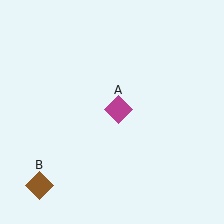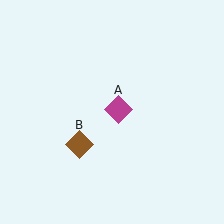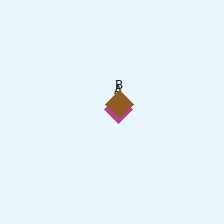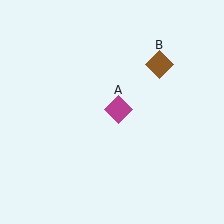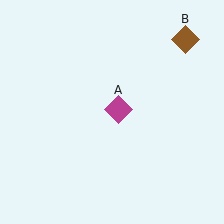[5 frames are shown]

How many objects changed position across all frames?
1 object changed position: brown diamond (object B).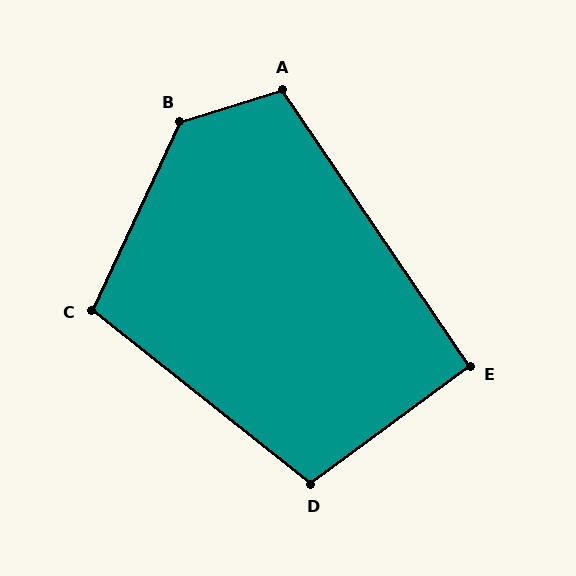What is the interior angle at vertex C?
Approximately 103 degrees (obtuse).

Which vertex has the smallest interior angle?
E, at approximately 92 degrees.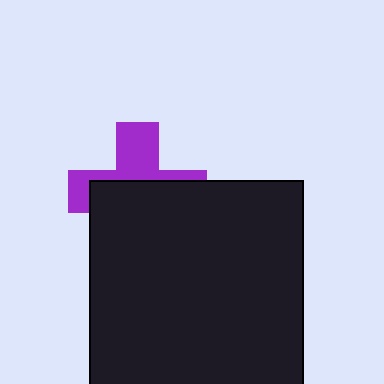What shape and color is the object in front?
The object in front is a black square.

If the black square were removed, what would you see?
You would see the complete purple cross.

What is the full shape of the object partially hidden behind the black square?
The partially hidden object is a purple cross.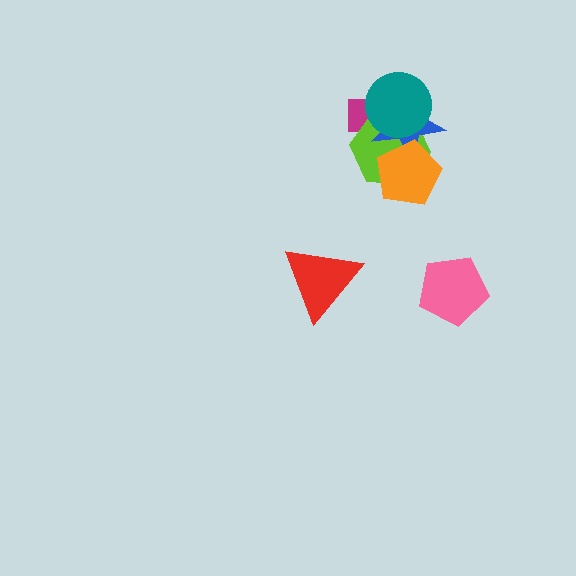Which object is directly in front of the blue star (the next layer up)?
The teal circle is directly in front of the blue star.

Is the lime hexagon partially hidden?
Yes, it is partially covered by another shape.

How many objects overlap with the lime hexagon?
4 objects overlap with the lime hexagon.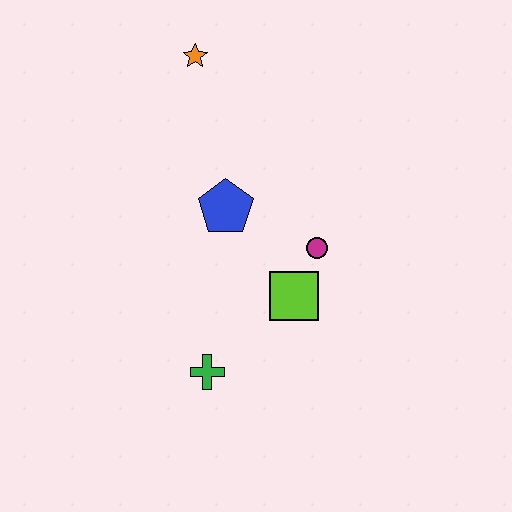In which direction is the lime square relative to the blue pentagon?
The lime square is below the blue pentagon.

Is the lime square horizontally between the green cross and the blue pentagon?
No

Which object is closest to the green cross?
The lime square is closest to the green cross.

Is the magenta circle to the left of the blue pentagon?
No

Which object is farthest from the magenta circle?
The orange star is farthest from the magenta circle.